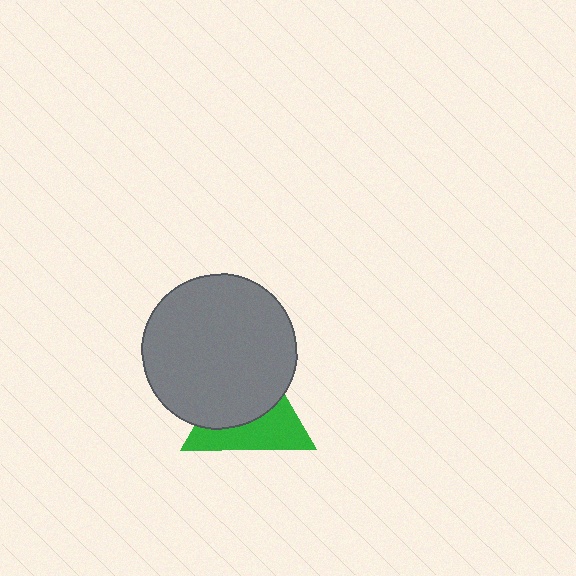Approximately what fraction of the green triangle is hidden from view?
Roughly 55% of the green triangle is hidden behind the gray circle.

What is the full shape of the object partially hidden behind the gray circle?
The partially hidden object is a green triangle.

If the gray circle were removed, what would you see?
You would see the complete green triangle.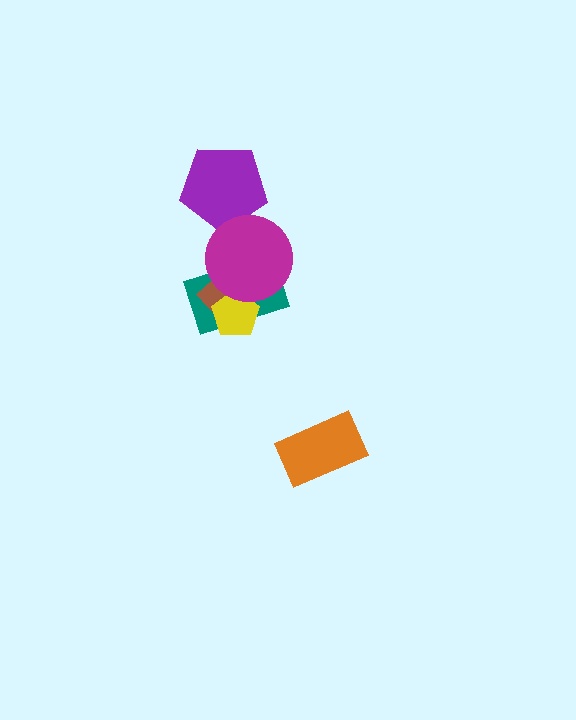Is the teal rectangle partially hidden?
Yes, it is partially covered by another shape.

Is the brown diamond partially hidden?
Yes, it is partially covered by another shape.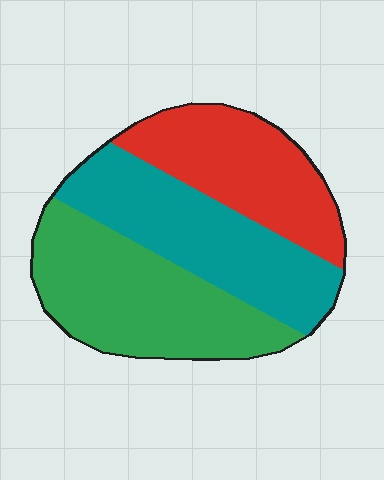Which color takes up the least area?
Red, at roughly 30%.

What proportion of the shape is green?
Green takes up about three eighths (3/8) of the shape.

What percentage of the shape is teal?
Teal covers 34% of the shape.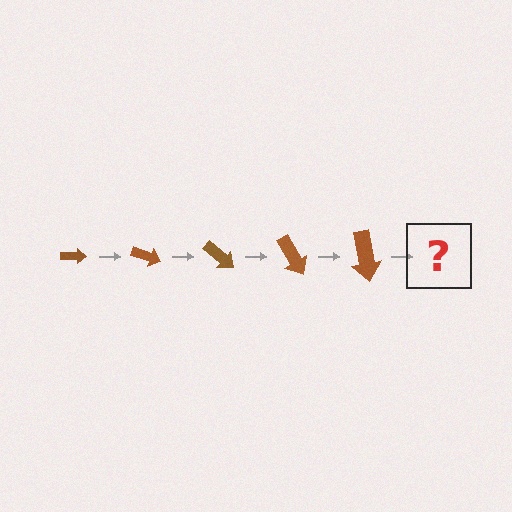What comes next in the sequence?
The next element should be an arrow, larger than the previous one and rotated 100 degrees from the start.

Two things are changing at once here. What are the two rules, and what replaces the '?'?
The two rules are that the arrow grows larger each step and it rotates 20 degrees each step. The '?' should be an arrow, larger than the previous one and rotated 100 degrees from the start.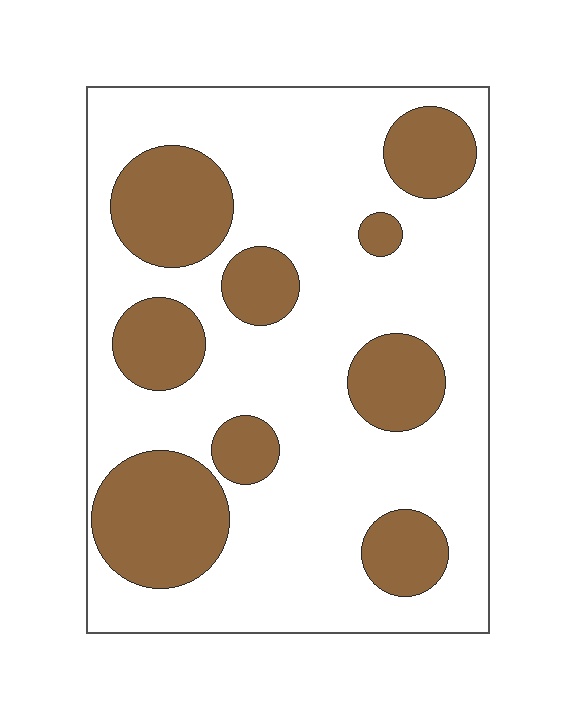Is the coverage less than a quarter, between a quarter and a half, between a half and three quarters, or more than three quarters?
Between a quarter and a half.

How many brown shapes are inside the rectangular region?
9.